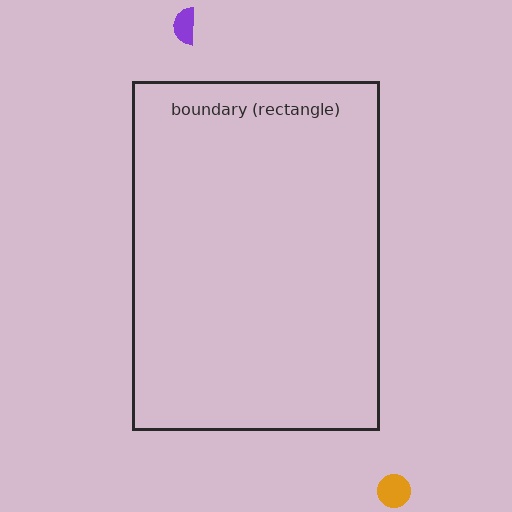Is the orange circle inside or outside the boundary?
Outside.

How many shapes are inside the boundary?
0 inside, 2 outside.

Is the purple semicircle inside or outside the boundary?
Outside.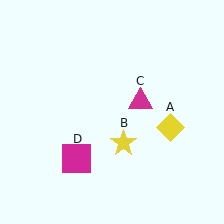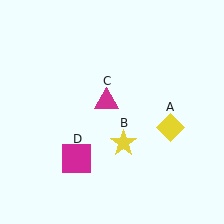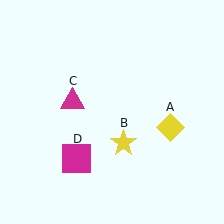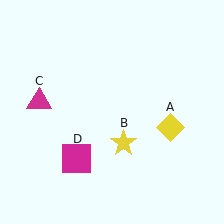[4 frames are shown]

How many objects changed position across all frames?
1 object changed position: magenta triangle (object C).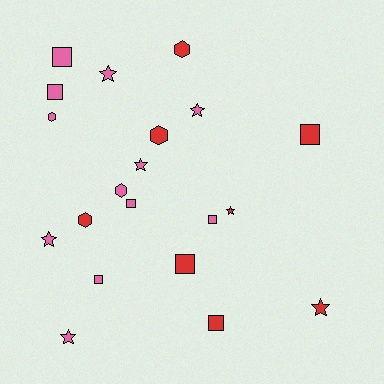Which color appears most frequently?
Pink, with 12 objects.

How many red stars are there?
There are 2 red stars.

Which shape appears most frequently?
Square, with 8 objects.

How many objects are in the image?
There are 20 objects.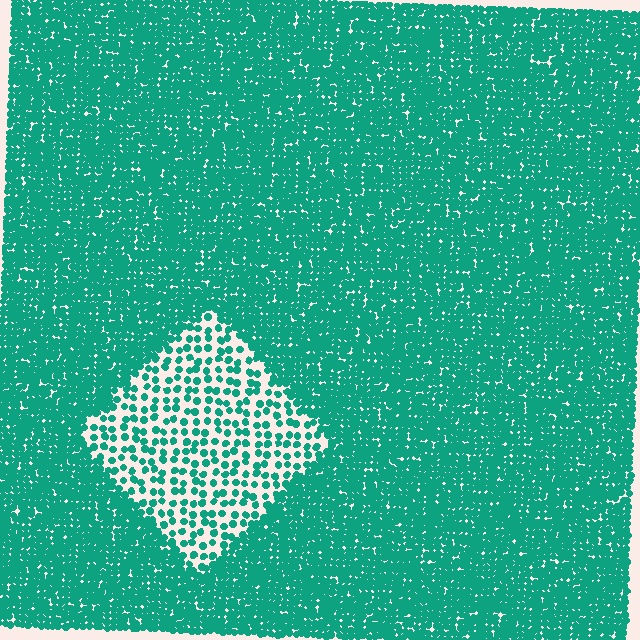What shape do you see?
I see a diamond.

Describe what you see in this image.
The image contains small teal elements arranged at two different densities. A diamond-shaped region is visible where the elements are less densely packed than the surrounding area.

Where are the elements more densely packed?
The elements are more densely packed outside the diamond boundary.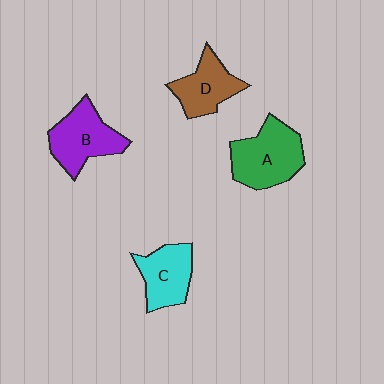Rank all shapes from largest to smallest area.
From largest to smallest: A (green), B (purple), C (cyan), D (brown).